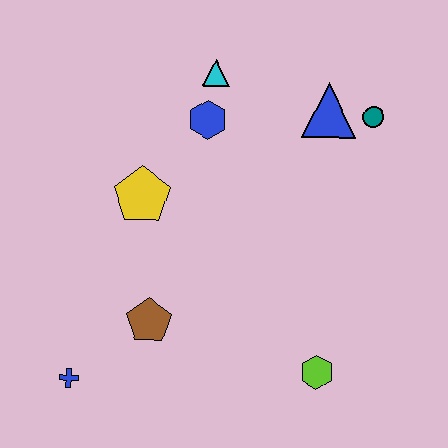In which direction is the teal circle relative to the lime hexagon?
The teal circle is above the lime hexagon.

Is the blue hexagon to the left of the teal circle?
Yes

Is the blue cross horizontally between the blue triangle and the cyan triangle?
No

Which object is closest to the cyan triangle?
The blue hexagon is closest to the cyan triangle.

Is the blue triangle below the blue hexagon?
No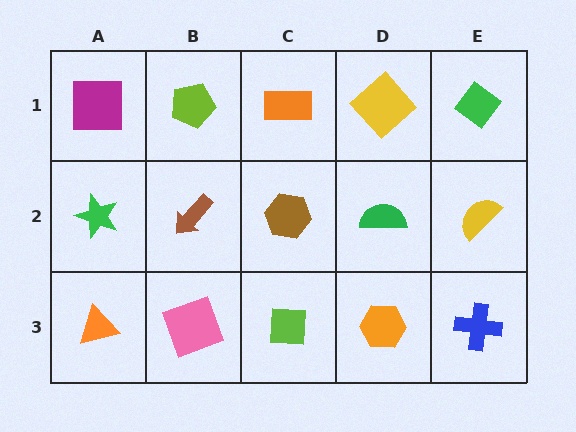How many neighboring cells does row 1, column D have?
3.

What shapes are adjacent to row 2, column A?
A magenta square (row 1, column A), an orange triangle (row 3, column A), a brown arrow (row 2, column B).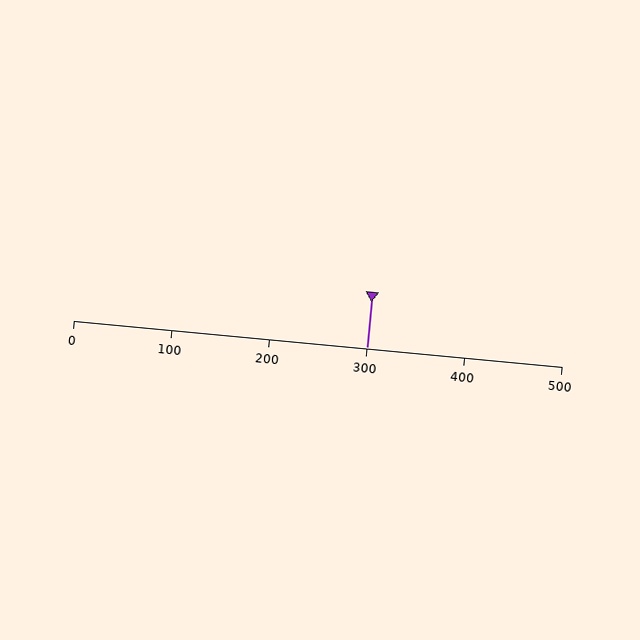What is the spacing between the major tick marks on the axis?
The major ticks are spaced 100 apart.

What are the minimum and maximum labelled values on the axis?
The axis runs from 0 to 500.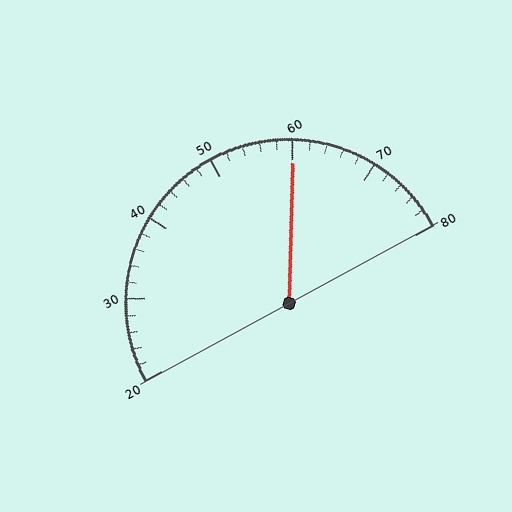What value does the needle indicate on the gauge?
The needle indicates approximately 60.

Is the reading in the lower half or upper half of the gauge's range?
The reading is in the upper half of the range (20 to 80).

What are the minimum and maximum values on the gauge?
The gauge ranges from 20 to 80.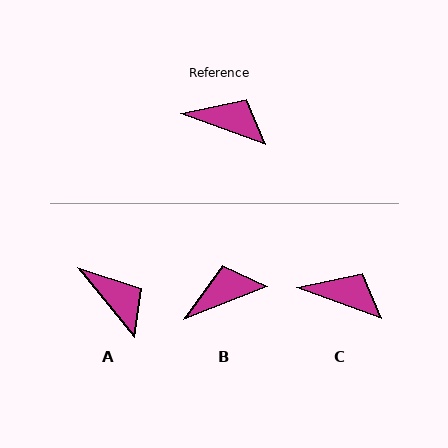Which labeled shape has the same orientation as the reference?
C.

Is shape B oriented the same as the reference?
No, it is off by about 42 degrees.